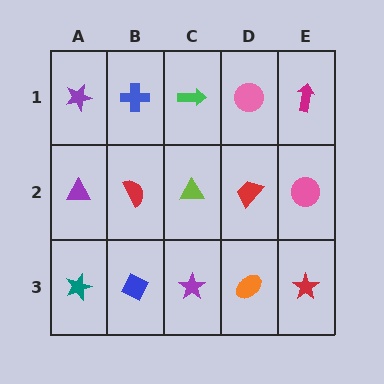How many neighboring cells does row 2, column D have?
4.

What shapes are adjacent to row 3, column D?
A red trapezoid (row 2, column D), a purple star (row 3, column C), a red star (row 3, column E).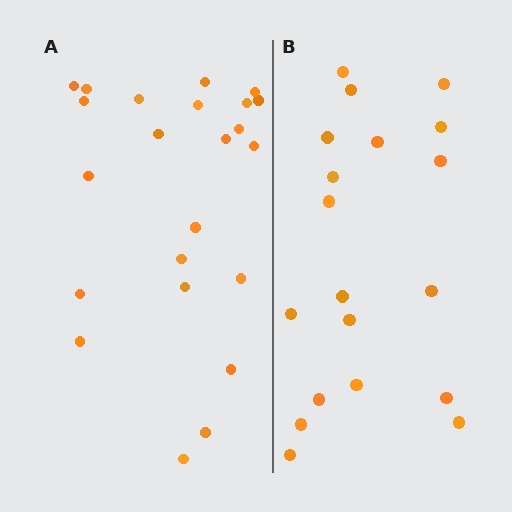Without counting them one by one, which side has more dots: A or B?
Region A (the left region) has more dots.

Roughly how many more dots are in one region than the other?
Region A has about 4 more dots than region B.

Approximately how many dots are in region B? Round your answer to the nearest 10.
About 20 dots. (The exact count is 19, which rounds to 20.)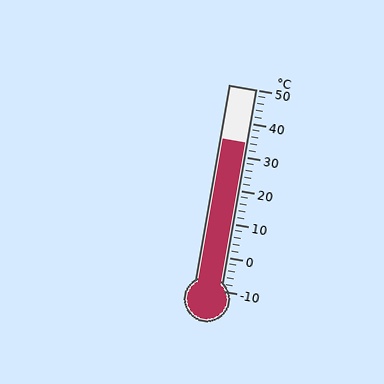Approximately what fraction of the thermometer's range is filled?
The thermometer is filled to approximately 75% of its range.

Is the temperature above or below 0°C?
The temperature is above 0°C.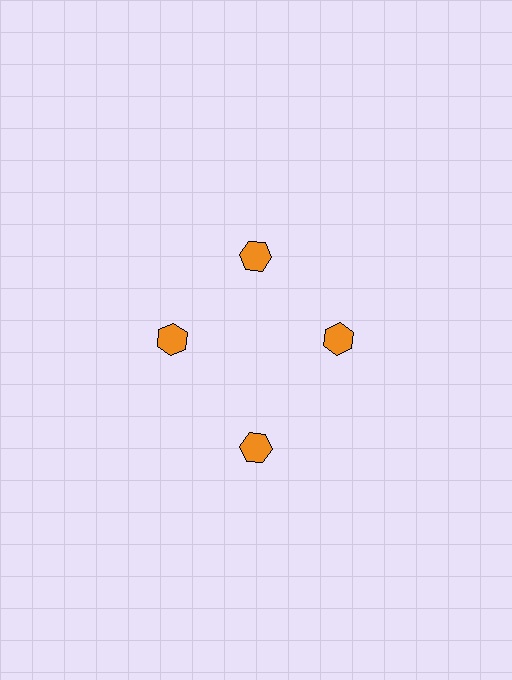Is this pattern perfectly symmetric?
No. The 4 orange hexagons are arranged in a ring, but one element near the 6 o'clock position is pushed outward from the center, breaking the 4-fold rotational symmetry.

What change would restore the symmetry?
The symmetry would be restored by moving it inward, back onto the ring so that all 4 hexagons sit at equal angles and equal distance from the center.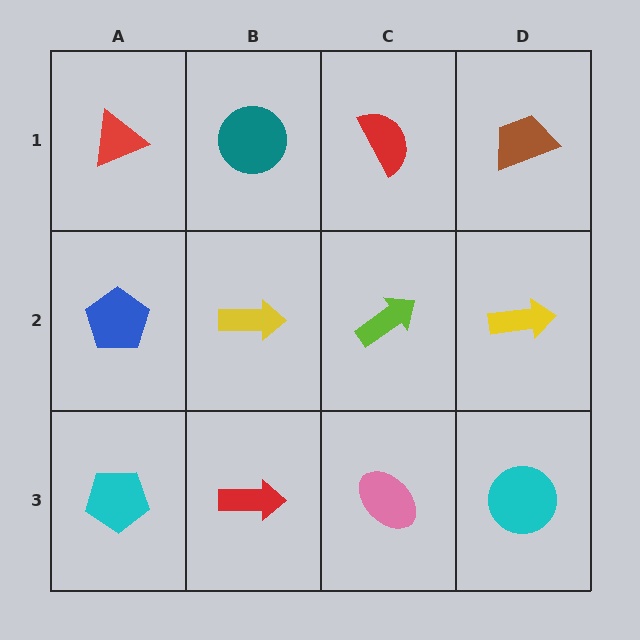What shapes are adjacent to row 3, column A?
A blue pentagon (row 2, column A), a red arrow (row 3, column B).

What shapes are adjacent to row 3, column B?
A yellow arrow (row 2, column B), a cyan pentagon (row 3, column A), a pink ellipse (row 3, column C).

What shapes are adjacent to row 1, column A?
A blue pentagon (row 2, column A), a teal circle (row 1, column B).